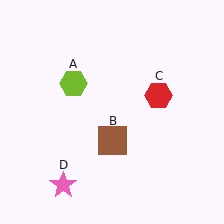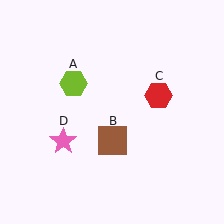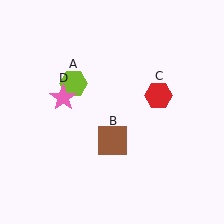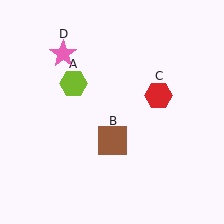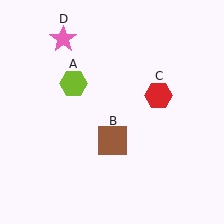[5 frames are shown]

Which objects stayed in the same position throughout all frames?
Lime hexagon (object A) and brown square (object B) and red hexagon (object C) remained stationary.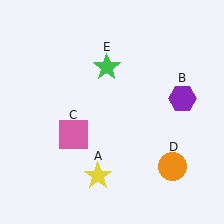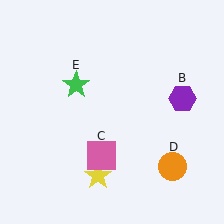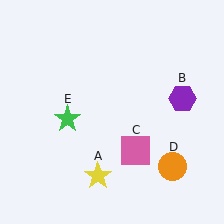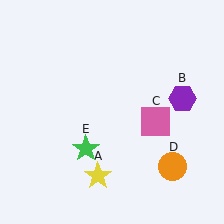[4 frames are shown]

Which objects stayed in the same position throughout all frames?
Yellow star (object A) and purple hexagon (object B) and orange circle (object D) remained stationary.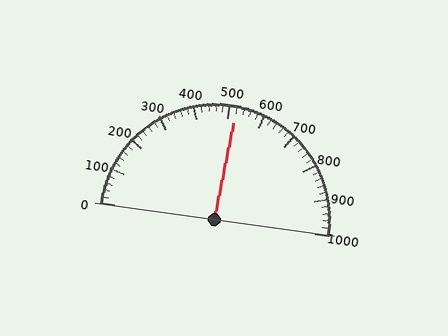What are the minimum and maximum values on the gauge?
The gauge ranges from 0 to 1000.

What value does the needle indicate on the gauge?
The needle indicates approximately 520.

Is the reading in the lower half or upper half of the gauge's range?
The reading is in the upper half of the range (0 to 1000).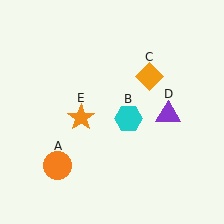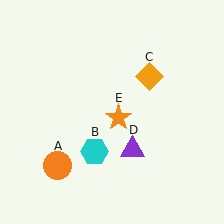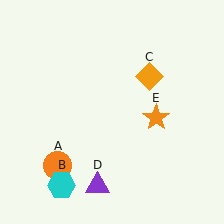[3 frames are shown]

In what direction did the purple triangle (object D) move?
The purple triangle (object D) moved down and to the left.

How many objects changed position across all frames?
3 objects changed position: cyan hexagon (object B), purple triangle (object D), orange star (object E).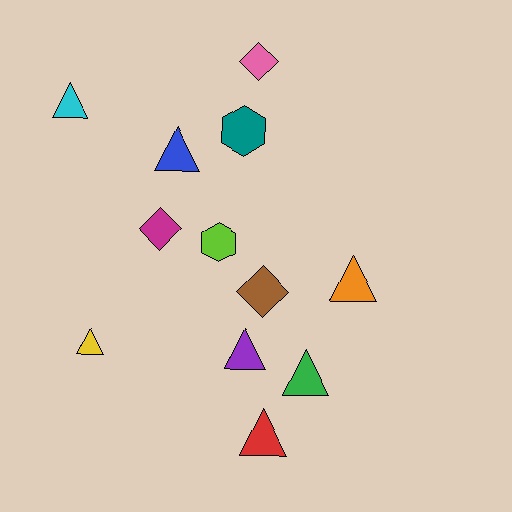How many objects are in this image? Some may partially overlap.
There are 12 objects.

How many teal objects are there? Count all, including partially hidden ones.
There is 1 teal object.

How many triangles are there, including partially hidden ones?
There are 7 triangles.